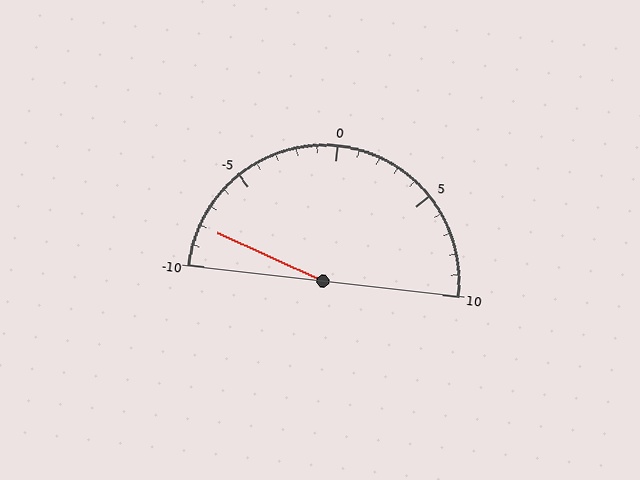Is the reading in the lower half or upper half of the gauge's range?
The reading is in the lower half of the range (-10 to 10).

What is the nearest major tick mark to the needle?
The nearest major tick mark is -10.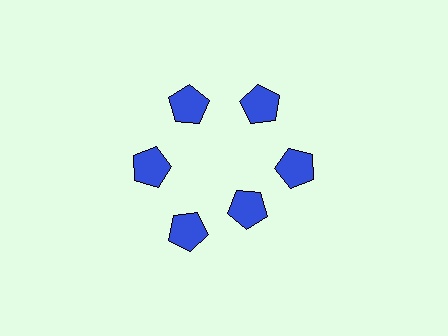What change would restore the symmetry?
The symmetry would be restored by moving it outward, back onto the ring so that all 6 pentagons sit at equal angles and equal distance from the center.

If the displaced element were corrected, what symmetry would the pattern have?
It would have 6-fold rotational symmetry — the pattern would map onto itself every 60 degrees.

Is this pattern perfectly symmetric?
No. The 6 blue pentagons are arranged in a ring, but one element near the 5 o'clock position is pulled inward toward the center, breaking the 6-fold rotational symmetry.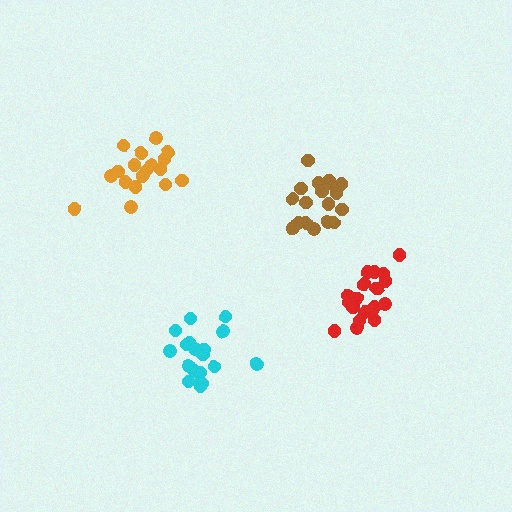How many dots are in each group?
Group 1: 21 dots, Group 2: 19 dots, Group 3: 20 dots, Group 4: 21 dots (81 total).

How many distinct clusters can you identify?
There are 4 distinct clusters.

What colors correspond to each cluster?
The clusters are colored: brown, orange, cyan, red.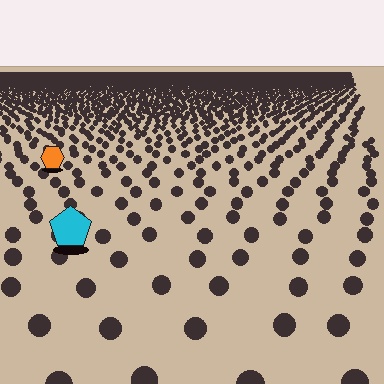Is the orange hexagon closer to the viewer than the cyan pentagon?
No. The cyan pentagon is closer — you can tell from the texture gradient: the ground texture is coarser near it.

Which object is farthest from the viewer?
The orange hexagon is farthest from the viewer. It appears smaller and the ground texture around it is denser.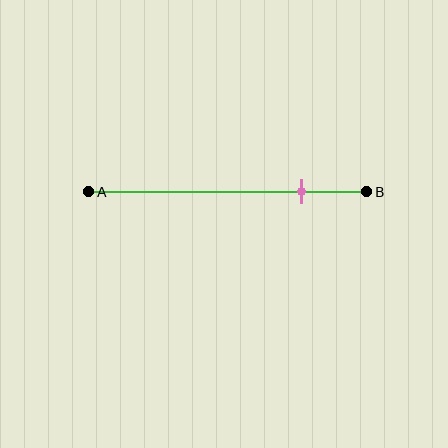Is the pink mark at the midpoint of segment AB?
No, the mark is at about 75% from A, not at the 50% midpoint.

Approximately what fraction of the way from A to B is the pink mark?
The pink mark is approximately 75% of the way from A to B.